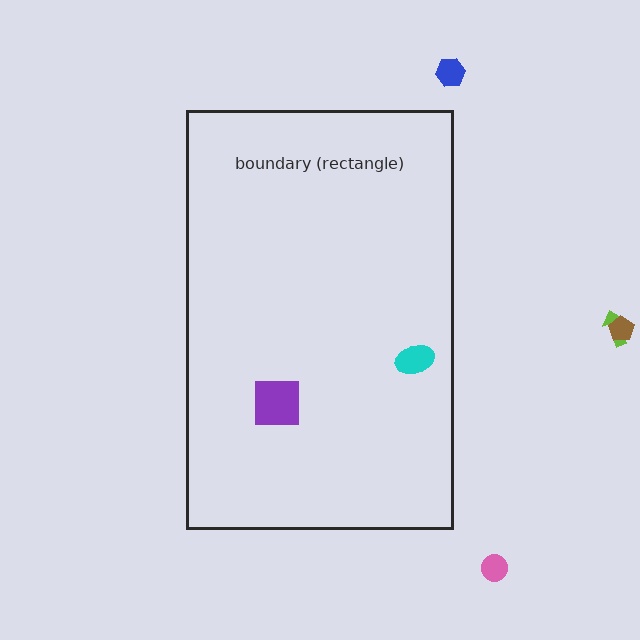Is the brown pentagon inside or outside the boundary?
Outside.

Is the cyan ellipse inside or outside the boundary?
Inside.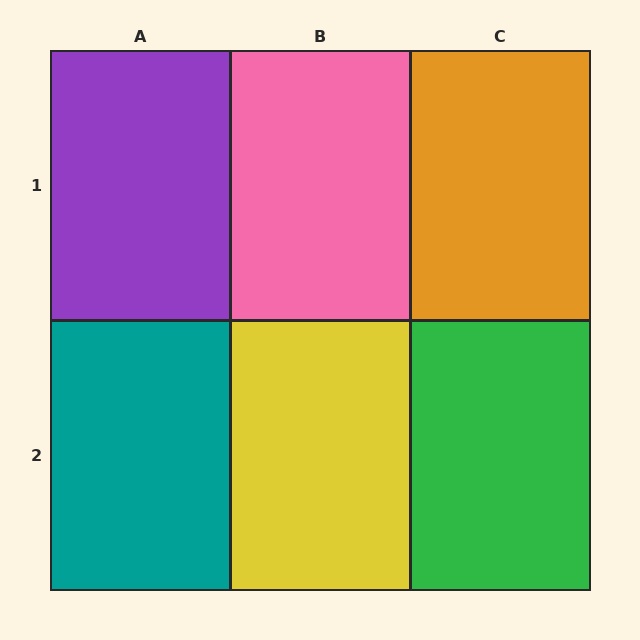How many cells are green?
1 cell is green.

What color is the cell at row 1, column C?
Orange.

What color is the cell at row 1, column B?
Pink.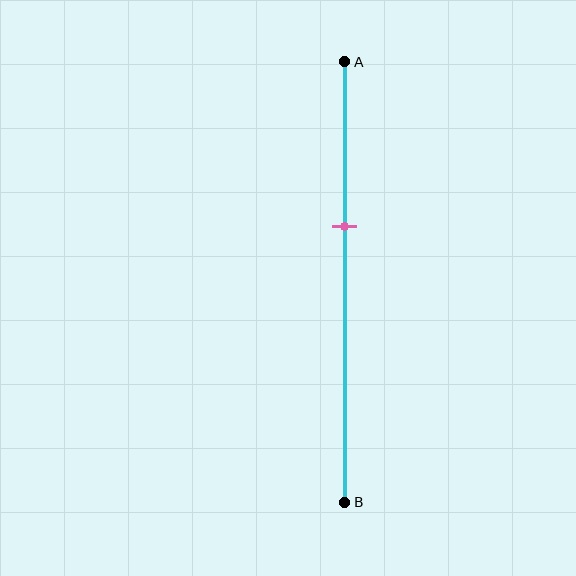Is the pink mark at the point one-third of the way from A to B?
No, the mark is at about 35% from A, not at the 33% one-third point.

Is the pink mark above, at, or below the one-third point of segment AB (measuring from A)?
The pink mark is below the one-third point of segment AB.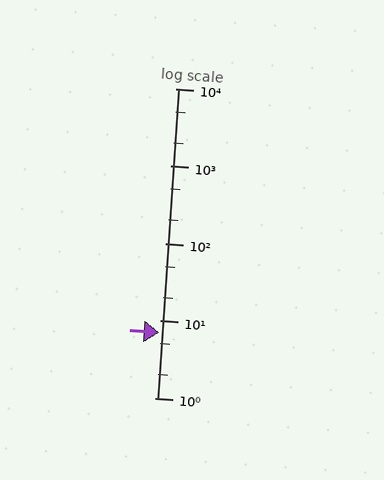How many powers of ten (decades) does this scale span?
The scale spans 4 decades, from 1 to 10000.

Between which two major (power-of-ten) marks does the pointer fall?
The pointer is between 1 and 10.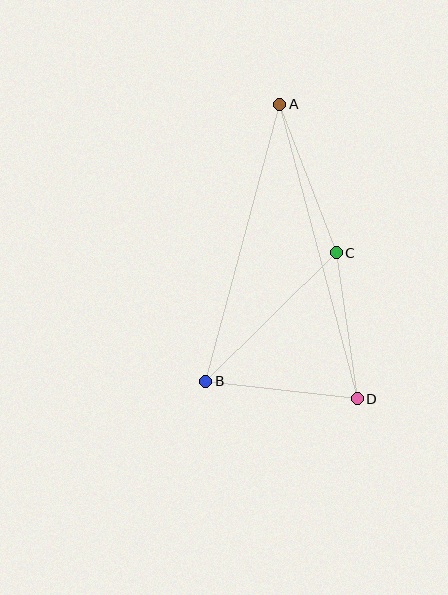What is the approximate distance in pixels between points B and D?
The distance between B and D is approximately 153 pixels.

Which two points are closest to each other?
Points C and D are closest to each other.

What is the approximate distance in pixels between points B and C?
The distance between B and C is approximately 183 pixels.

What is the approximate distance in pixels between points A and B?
The distance between A and B is approximately 287 pixels.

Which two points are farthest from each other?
Points A and D are farthest from each other.